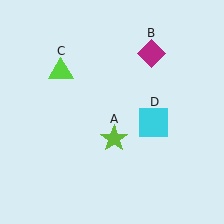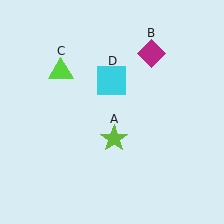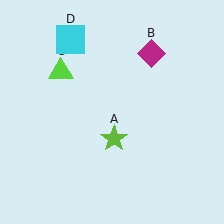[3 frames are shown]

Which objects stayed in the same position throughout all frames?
Lime star (object A) and magenta diamond (object B) and lime triangle (object C) remained stationary.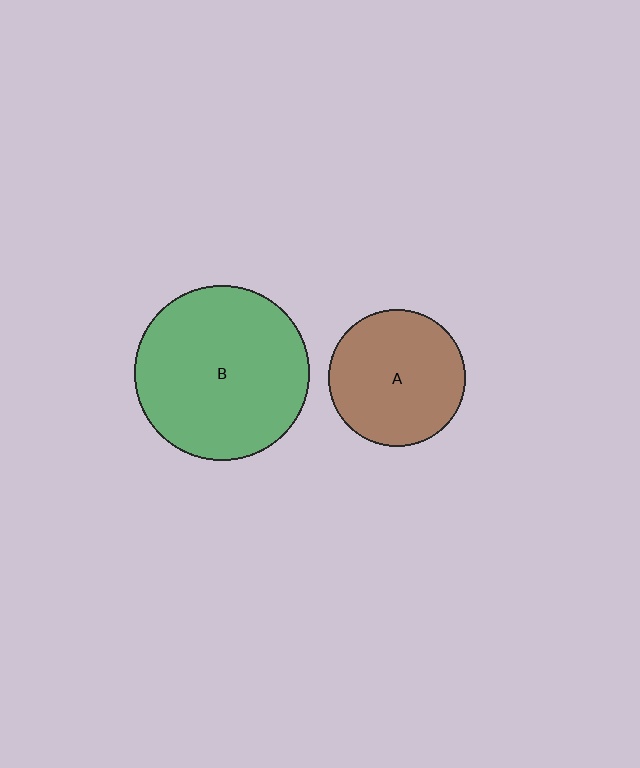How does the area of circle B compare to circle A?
Approximately 1.6 times.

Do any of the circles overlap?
No, none of the circles overlap.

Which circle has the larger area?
Circle B (green).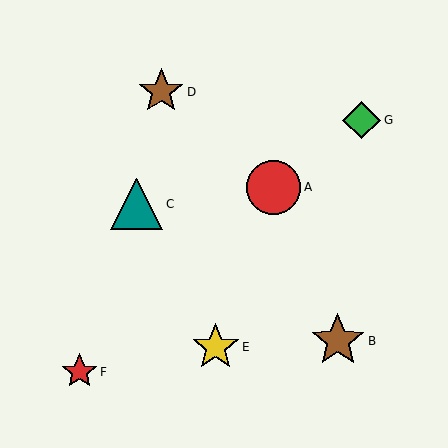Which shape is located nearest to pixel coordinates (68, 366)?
The red star (labeled F) at (79, 372) is nearest to that location.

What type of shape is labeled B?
Shape B is a brown star.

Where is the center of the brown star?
The center of the brown star is at (338, 341).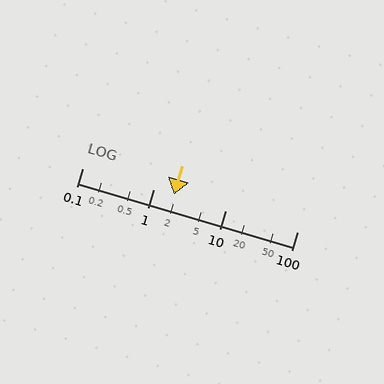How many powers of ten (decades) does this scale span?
The scale spans 3 decades, from 0.1 to 100.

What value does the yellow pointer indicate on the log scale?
The pointer indicates approximately 1.9.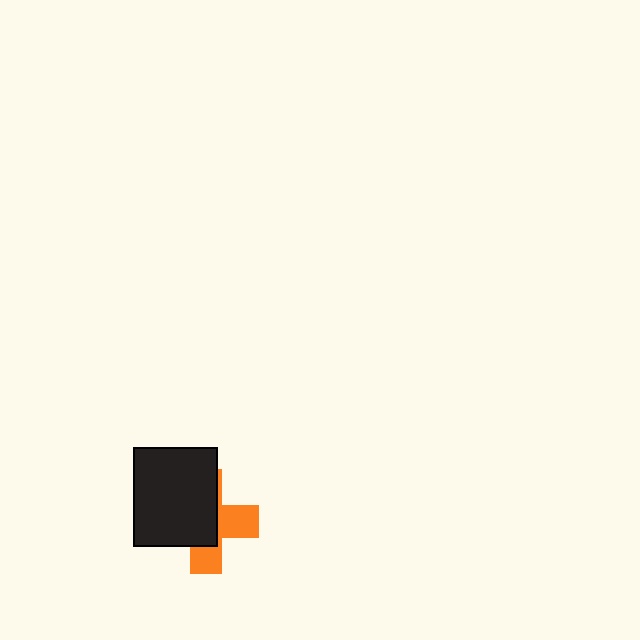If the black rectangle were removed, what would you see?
You would see the complete orange cross.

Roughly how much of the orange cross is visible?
A small part of it is visible (roughly 41%).